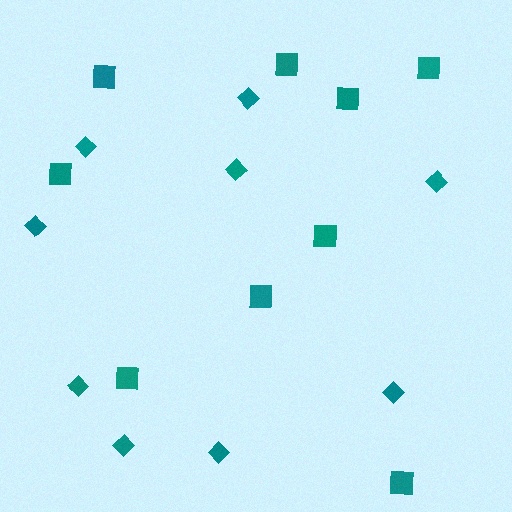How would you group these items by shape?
There are 2 groups: one group of diamonds (9) and one group of squares (9).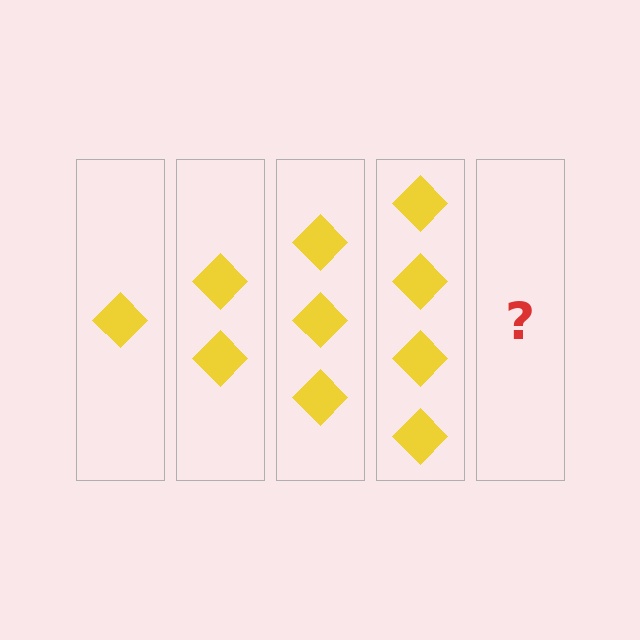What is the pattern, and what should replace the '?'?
The pattern is that each step adds one more diamond. The '?' should be 5 diamonds.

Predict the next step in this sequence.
The next step is 5 diamonds.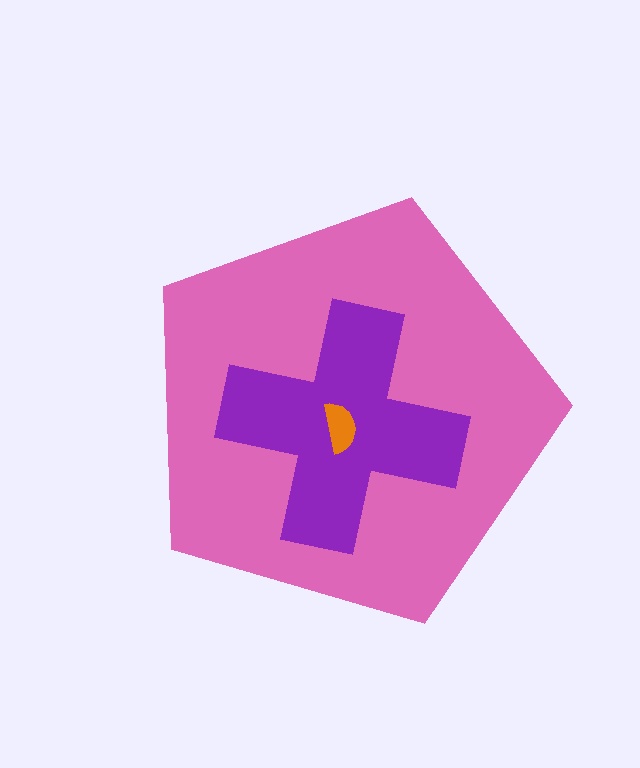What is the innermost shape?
The orange semicircle.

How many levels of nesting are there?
3.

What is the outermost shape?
The pink pentagon.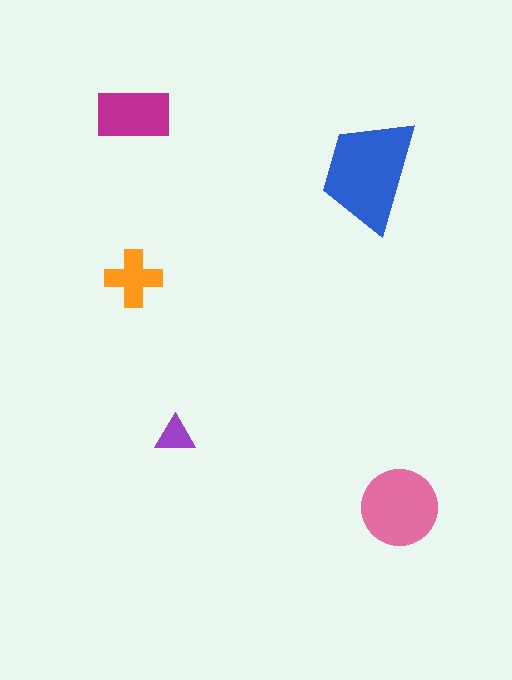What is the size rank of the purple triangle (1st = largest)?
5th.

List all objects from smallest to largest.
The purple triangle, the orange cross, the magenta rectangle, the pink circle, the blue trapezoid.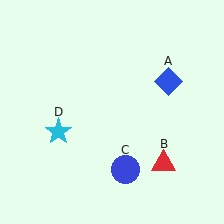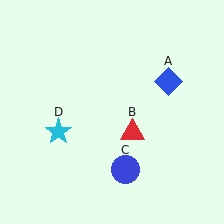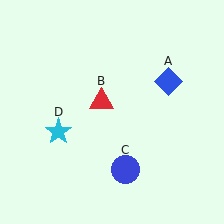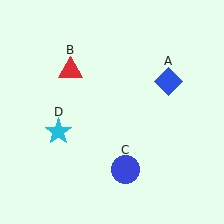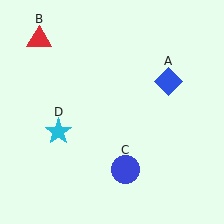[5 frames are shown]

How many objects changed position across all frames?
1 object changed position: red triangle (object B).